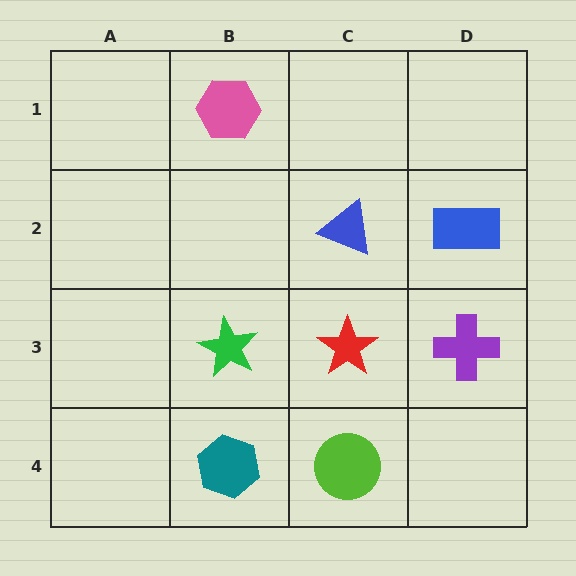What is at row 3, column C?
A red star.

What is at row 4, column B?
A teal hexagon.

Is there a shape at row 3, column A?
No, that cell is empty.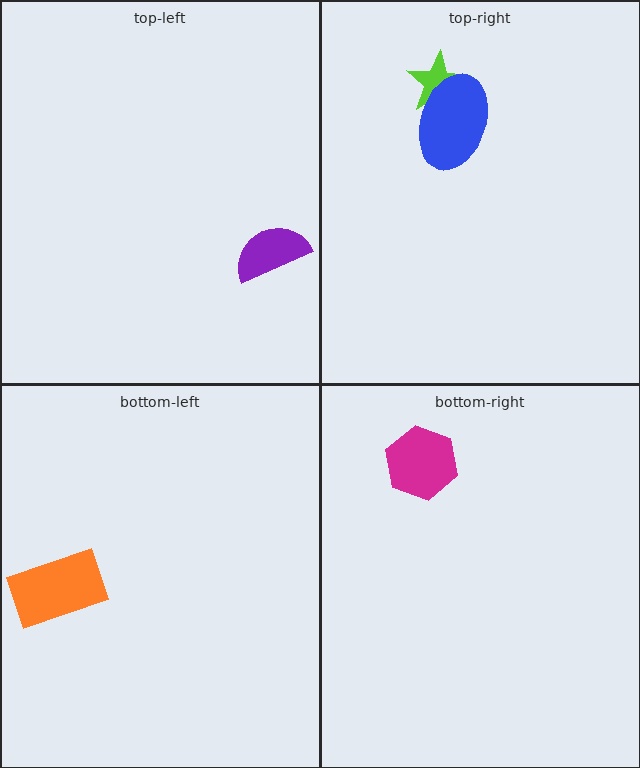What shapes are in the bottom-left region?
The orange rectangle.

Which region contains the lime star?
The top-right region.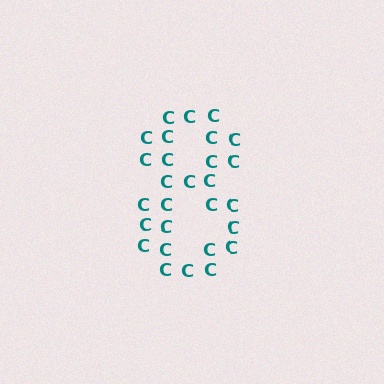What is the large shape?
The large shape is the digit 8.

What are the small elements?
The small elements are letter C's.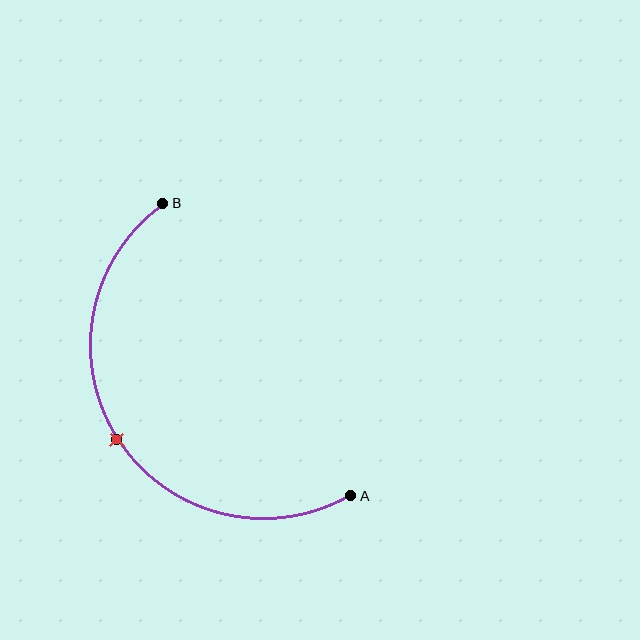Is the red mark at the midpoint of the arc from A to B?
Yes. The red mark lies on the arc at equal arc-length from both A and B — it is the arc midpoint.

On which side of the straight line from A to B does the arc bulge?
The arc bulges to the left of the straight line connecting A and B.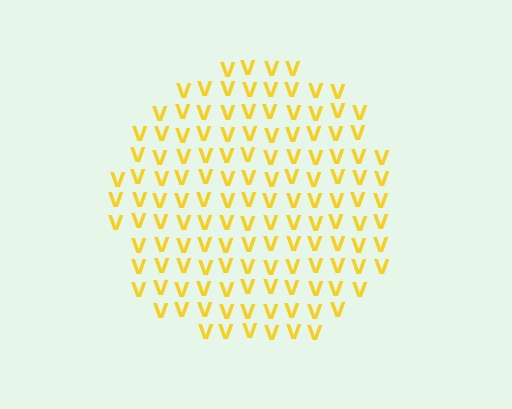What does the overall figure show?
The overall figure shows a circle.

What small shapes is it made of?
It is made of small letter V's.